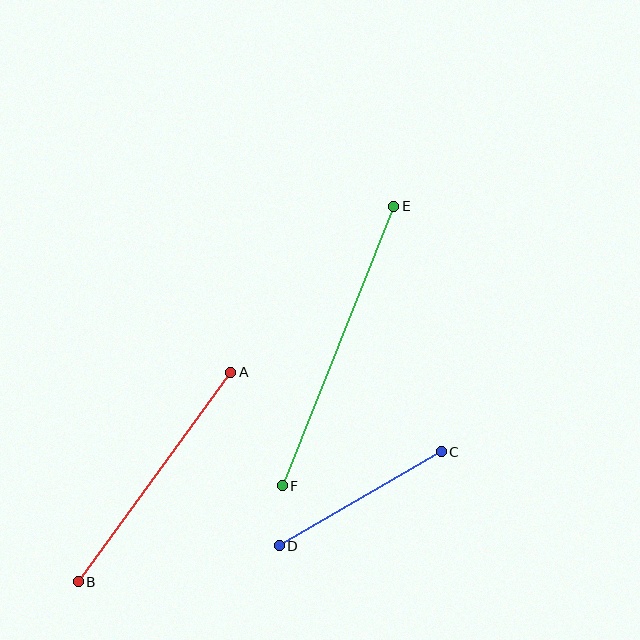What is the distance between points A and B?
The distance is approximately 259 pixels.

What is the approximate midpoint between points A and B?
The midpoint is at approximately (154, 477) pixels.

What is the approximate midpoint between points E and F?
The midpoint is at approximately (338, 346) pixels.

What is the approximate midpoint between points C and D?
The midpoint is at approximately (360, 499) pixels.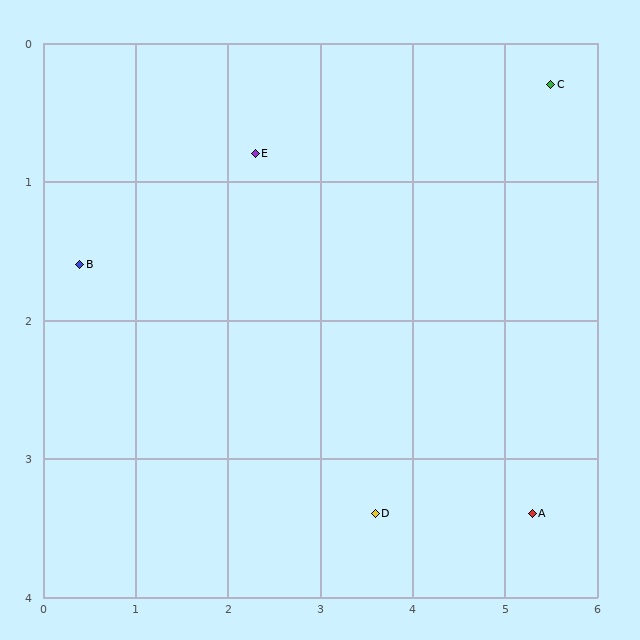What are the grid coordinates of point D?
Point D is at approximately (3.6, 3.4).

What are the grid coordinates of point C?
Point C is at approximately (5.5, 0.3).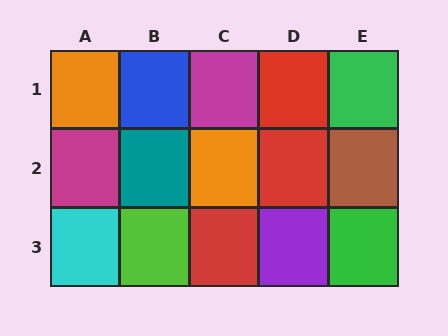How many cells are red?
3 cells are red.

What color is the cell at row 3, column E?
Green.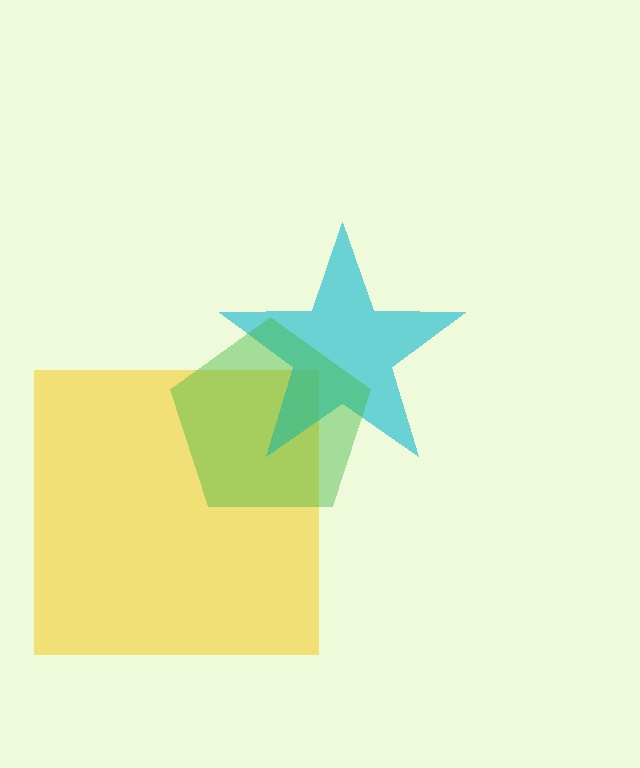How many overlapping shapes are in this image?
There are 3 overlapping shapes in the image.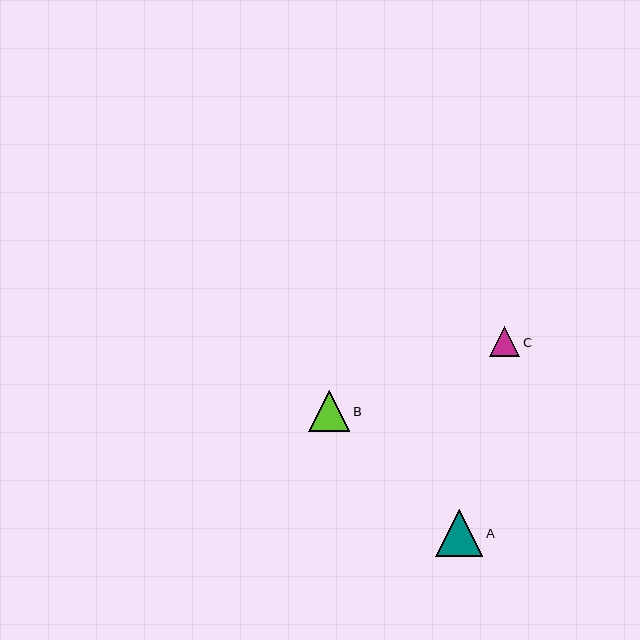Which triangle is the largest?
Triangle A is the largest with a size of approximately 47 pixels.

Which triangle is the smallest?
Triangle C is the smallest with a size of approximately 30 pixels.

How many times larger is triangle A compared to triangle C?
Triangle A is approximately 1.6 times the size of triangle C.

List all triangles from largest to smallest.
From largest to smallest: A, B, C.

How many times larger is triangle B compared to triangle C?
Triangle B is approximately 1.3 times the size of triangle C.